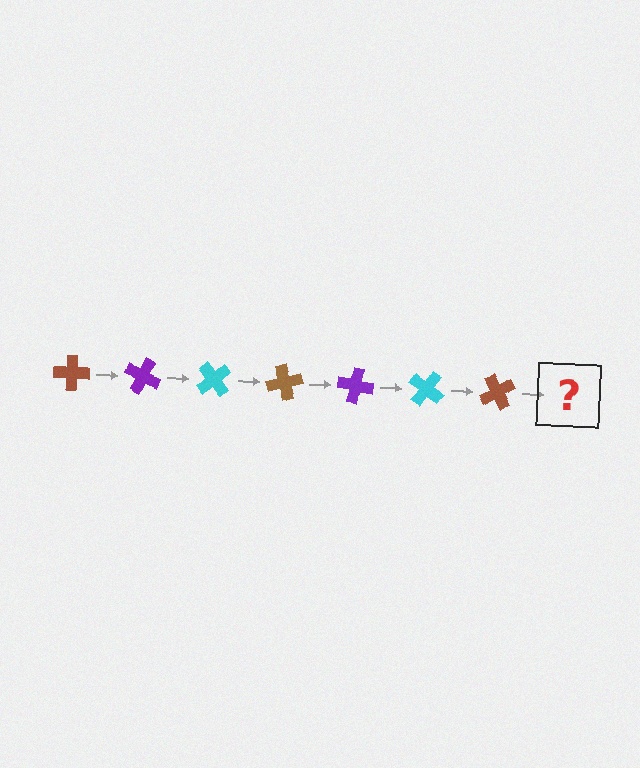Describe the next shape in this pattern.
It should be a purple cross, rotated 175 degrees from the start.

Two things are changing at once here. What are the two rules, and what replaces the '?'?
The two rules are that it rotates 25 degrees each step and the color cycles through brown, purple, and cyan. The '?' should be a purple cross, rotated 175 degrees from the start.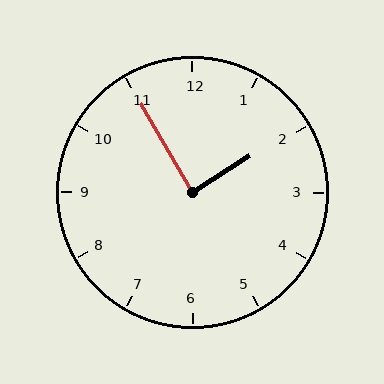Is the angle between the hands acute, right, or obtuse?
It is right.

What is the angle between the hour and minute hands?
Approximately 88 degrees.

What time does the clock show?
1:55.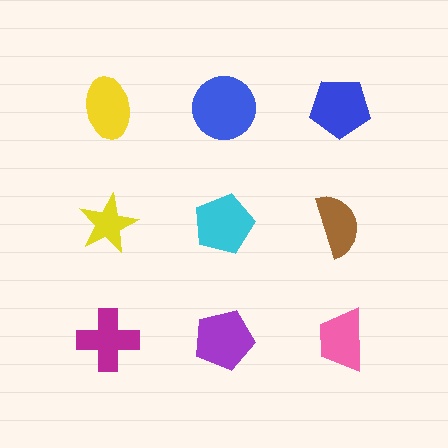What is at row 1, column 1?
A yellow ellipse.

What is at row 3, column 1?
A magenta cross.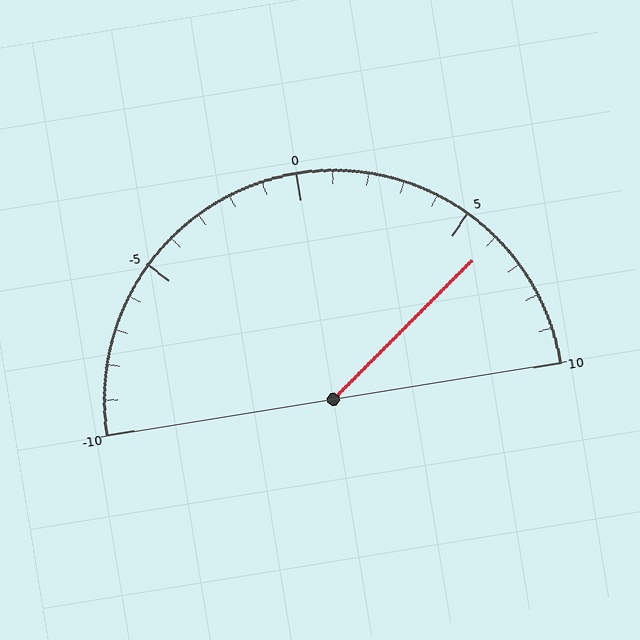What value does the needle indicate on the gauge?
The needle indicates approximately 6.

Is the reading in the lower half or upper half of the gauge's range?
The reading is in the upper half of the range (-10 to 10).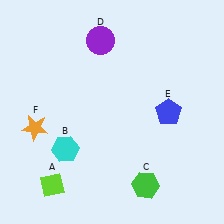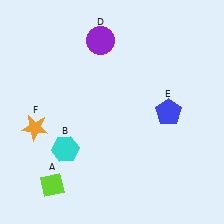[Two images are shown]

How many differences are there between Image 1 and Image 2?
There is 1 difference between the two images.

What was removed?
The green hexagon (C) was removed in Image 2.